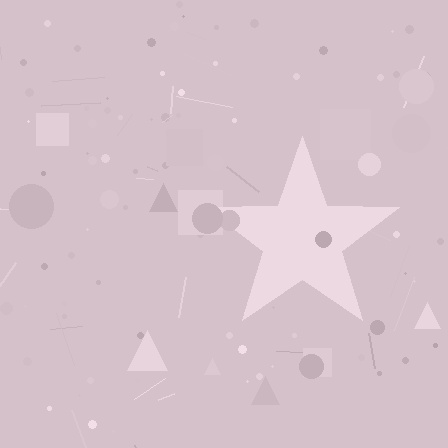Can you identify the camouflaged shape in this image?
The camouflaged shape is a star.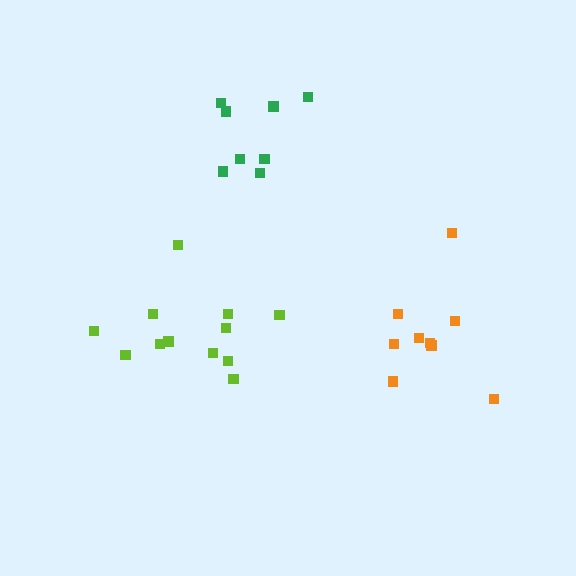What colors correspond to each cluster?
The clusters are colored: orange, lime, green.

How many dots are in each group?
Group 1: 9 dots, Group 2: 12 dots, Group 3: 8 dots (29 total).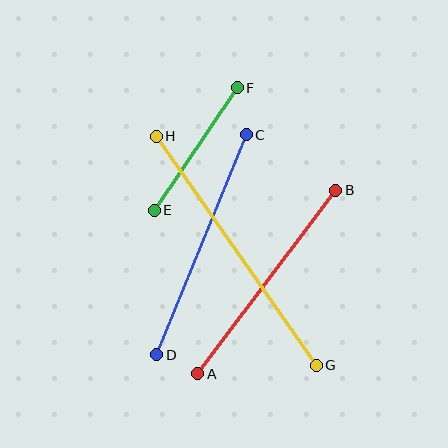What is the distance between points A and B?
The distance is approximately 229 pixels.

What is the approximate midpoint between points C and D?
The midpoint is at approximately (201, 245) pixels.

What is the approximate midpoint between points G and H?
The midpoint is at approximately (236, 251) pixels.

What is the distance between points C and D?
The distance is approximately 237 pixels.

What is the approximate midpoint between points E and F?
The midpoint is at approximately (196, 149) pixels.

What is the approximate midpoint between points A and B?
The midpoint is at approximately (267, 282) pixels.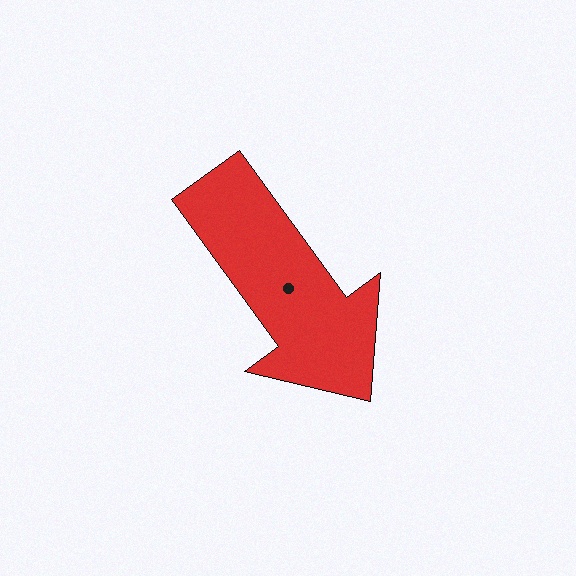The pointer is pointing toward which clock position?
Roughly 5 o'clock.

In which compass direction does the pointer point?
Southeast.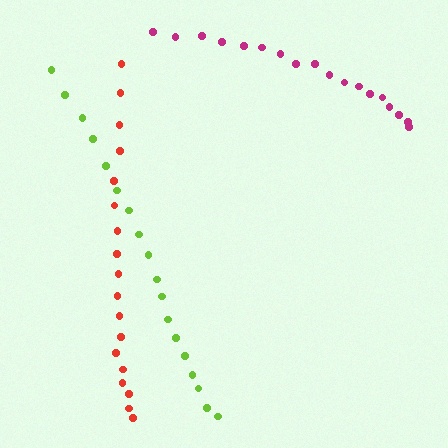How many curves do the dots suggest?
There are 3 distinct paths.